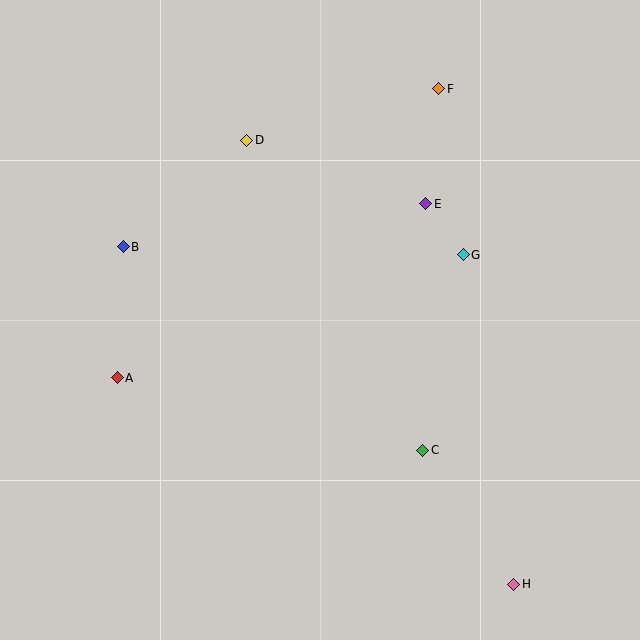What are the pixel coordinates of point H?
Point H is at (514, 584).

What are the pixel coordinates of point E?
Point E is at (426, 204).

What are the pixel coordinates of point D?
Point D is at (247, 140).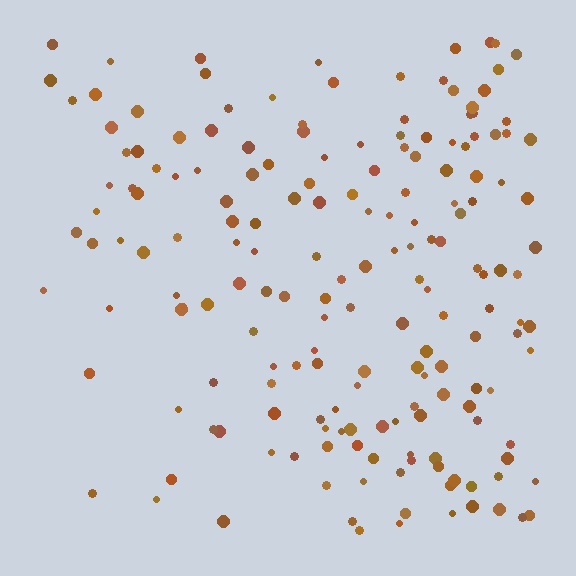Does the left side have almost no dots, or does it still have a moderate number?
Still a moderate number, just noticeably fewer than the right.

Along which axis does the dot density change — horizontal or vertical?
Horizontal.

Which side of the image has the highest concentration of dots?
The right.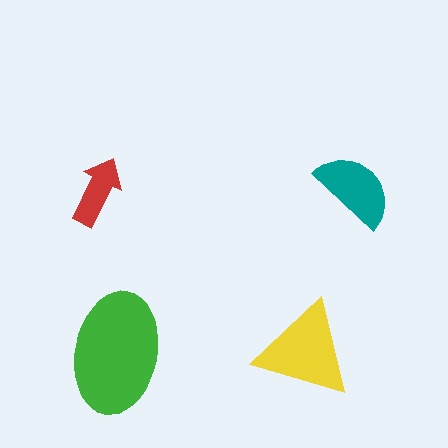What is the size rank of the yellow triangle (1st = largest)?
2nd.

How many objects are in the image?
There are 4 objects in the image.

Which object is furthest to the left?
The red arrow is leftmost.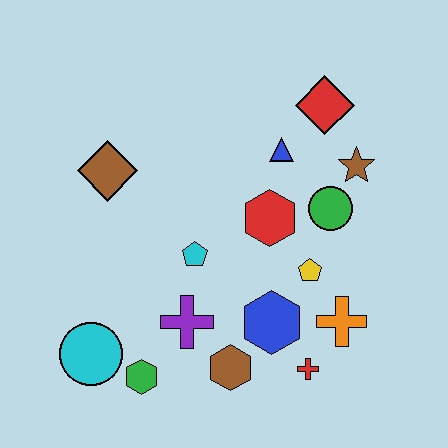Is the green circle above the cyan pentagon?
Yes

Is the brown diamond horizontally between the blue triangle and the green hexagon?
No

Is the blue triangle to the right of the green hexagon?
Yes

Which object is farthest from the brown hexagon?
The red diamond is farthest from the brown hexagon.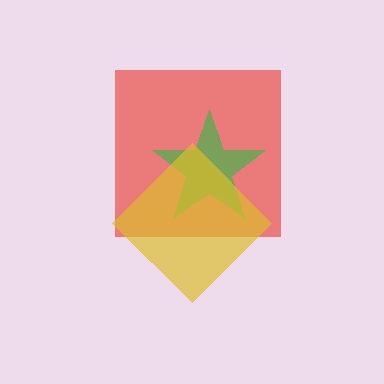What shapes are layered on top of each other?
The layered shapes are: a red square, a green star, a yellow diamond.